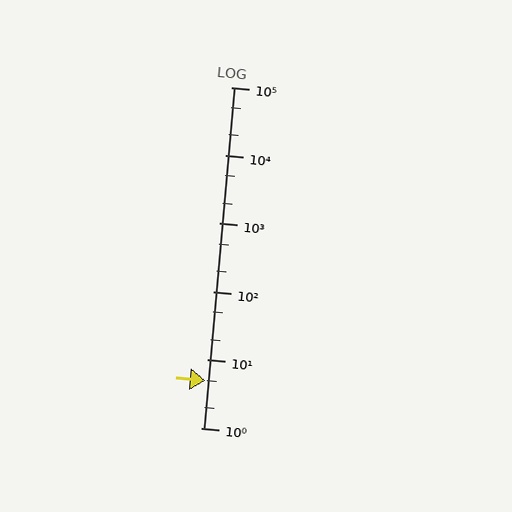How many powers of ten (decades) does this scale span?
The scale spans 5 decades, from 1 to 100000.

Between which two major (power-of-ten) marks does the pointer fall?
The pointer is between 1 and 10.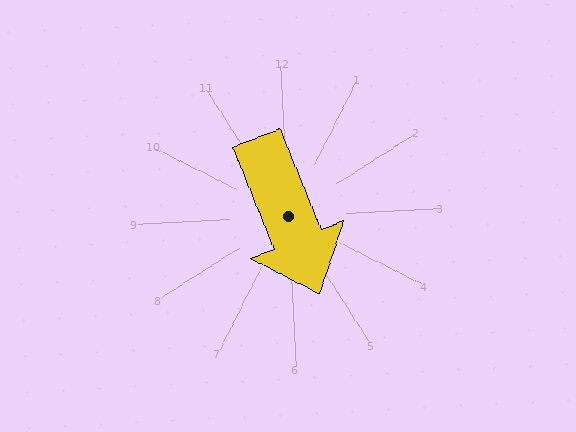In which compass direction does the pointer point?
South.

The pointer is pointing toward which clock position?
Roughly 5 o'clock.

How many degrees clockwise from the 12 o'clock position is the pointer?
Approximately 161 degrees.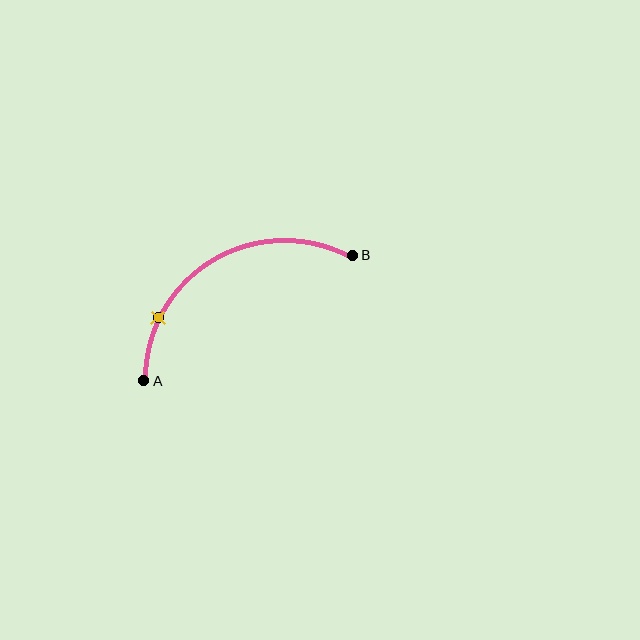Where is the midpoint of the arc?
The arc midpoint is the point on the curve farthest from the straight line joining A and B. It sits above that line.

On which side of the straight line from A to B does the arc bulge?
The arc bulges above the straight line connecting A and B.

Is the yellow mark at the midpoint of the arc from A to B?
No. The yellow mark lies on the arc but is closer to endpoint A. The arc midpoint would be at the point on the curve equidistant along the arc from both A and B.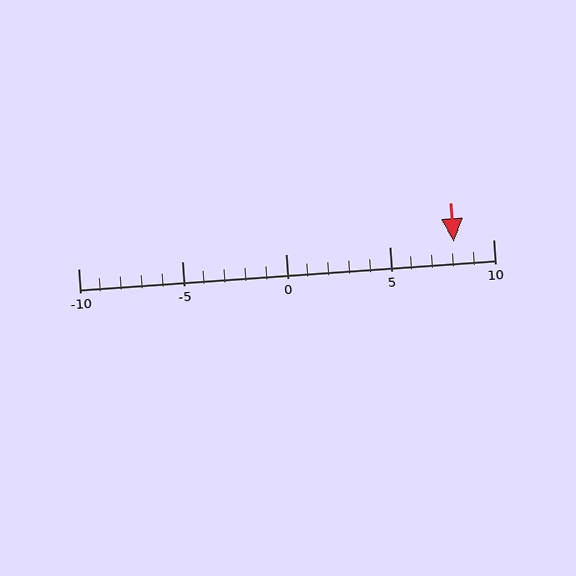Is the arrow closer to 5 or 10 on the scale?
The arrow is closer to 10.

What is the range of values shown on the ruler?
The ruler shows values from -10 to 10.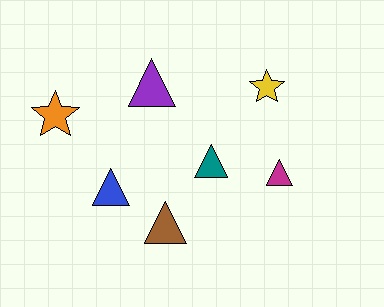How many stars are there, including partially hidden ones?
There are 2 stars.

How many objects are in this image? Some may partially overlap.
There are 7 objects.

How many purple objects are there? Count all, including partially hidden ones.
There is 1 purple object.